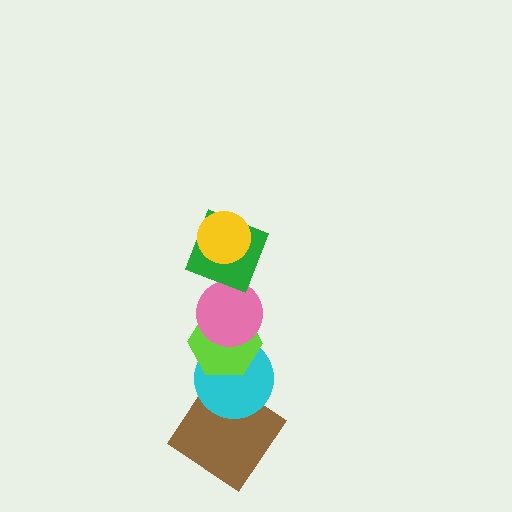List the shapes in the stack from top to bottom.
From top to bottom: the yellow circle, the green square, the pink circle, the lime hexagon, the cyan circle, the brown diamond.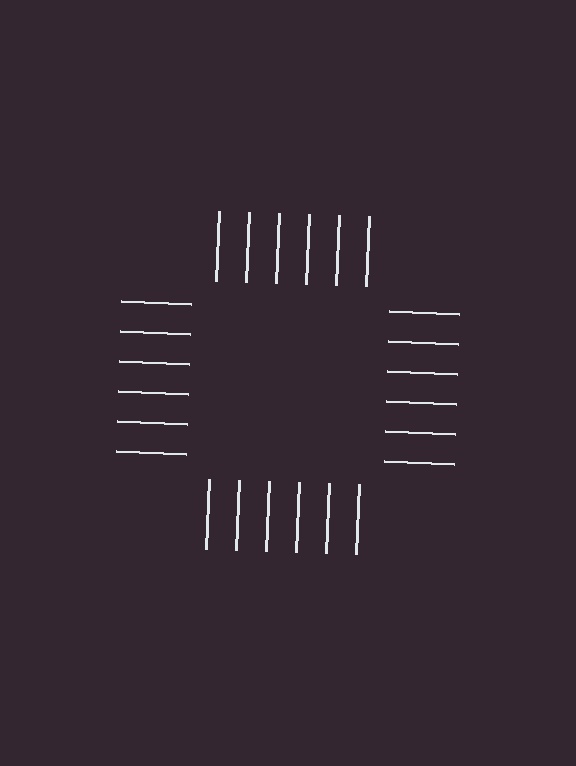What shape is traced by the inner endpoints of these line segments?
An illusory square — the line segments terminate on its edges but no continuous stroke is drawn.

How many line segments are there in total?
24 — 6 along each of the 4 edges.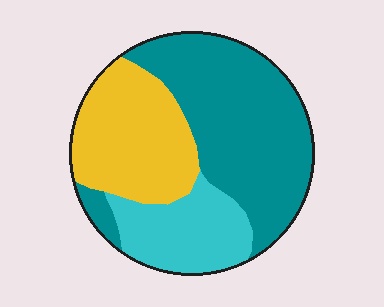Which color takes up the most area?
Teal, at roughly 50%.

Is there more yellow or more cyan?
Yellow.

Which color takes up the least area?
Cyan, at roughly 20%.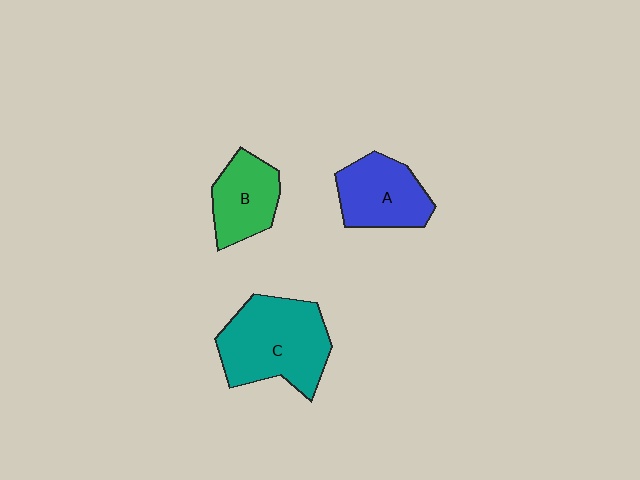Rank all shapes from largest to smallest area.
From largest to smallest: C (teal), A (blue), B (green).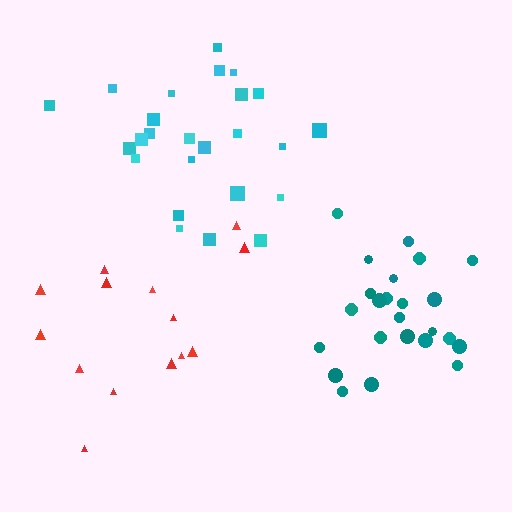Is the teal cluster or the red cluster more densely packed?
Teal.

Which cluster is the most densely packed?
Teal.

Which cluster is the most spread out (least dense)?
Red.